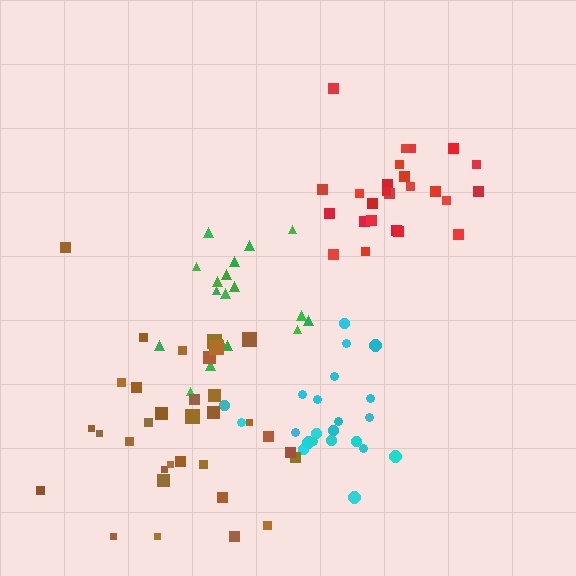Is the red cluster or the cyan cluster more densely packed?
Red.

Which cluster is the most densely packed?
Red.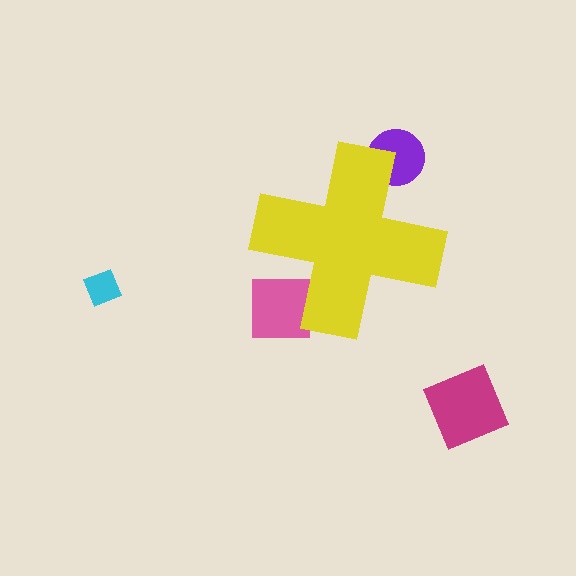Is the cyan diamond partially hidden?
No, the cyan diamond is fully visible.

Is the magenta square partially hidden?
No, the magenta square is fully visible.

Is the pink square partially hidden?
Yes, the pink square is partially hidden behind the yellow cross.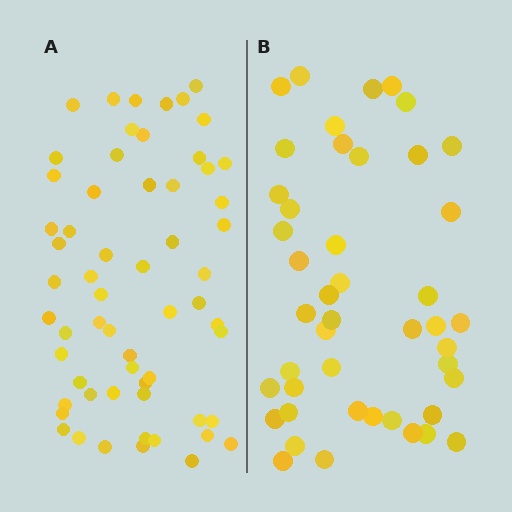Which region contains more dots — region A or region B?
Region A (the left region) has more dots.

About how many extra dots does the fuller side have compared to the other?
Region A has approximately 15 more dots than region B.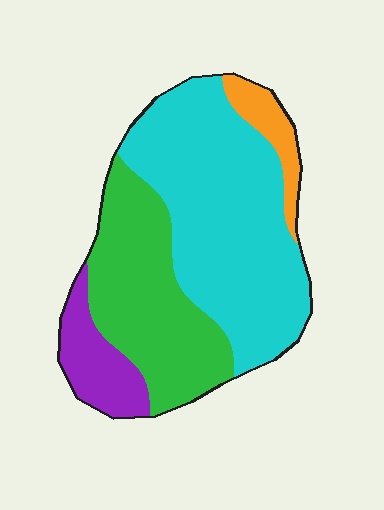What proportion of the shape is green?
Green covers around 30% of the shape.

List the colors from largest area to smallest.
From largest to smallest: cyan, green, purple, orange.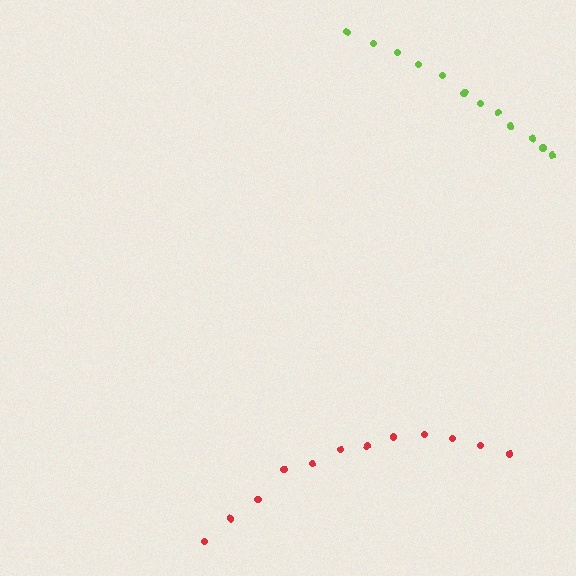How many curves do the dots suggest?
There are 2 distinct paths.